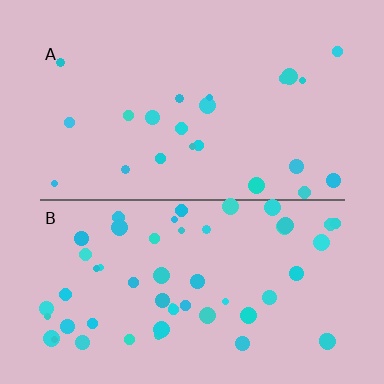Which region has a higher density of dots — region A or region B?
B (the bottom).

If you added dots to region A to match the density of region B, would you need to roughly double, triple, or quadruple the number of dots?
Approximately double.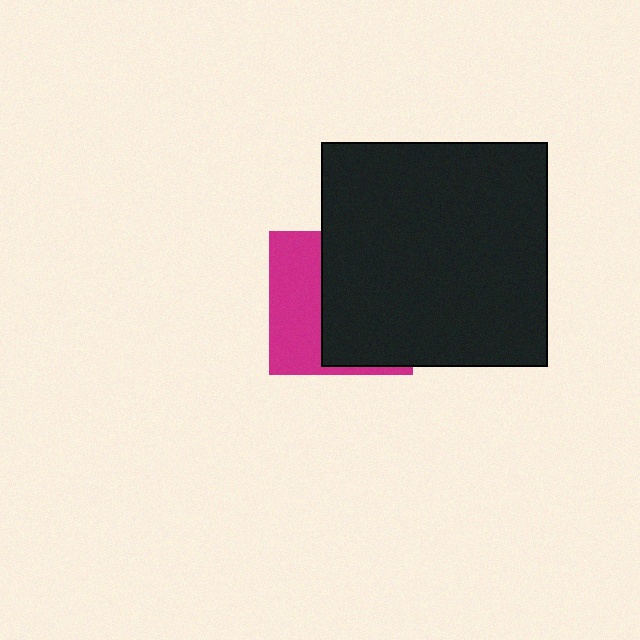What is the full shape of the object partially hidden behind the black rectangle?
The partially hidden object is a magenta square.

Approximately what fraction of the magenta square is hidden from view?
Roughly 60% of the magenta square is hidden behind the black rectangle.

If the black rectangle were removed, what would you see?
You would see the complete magenta square.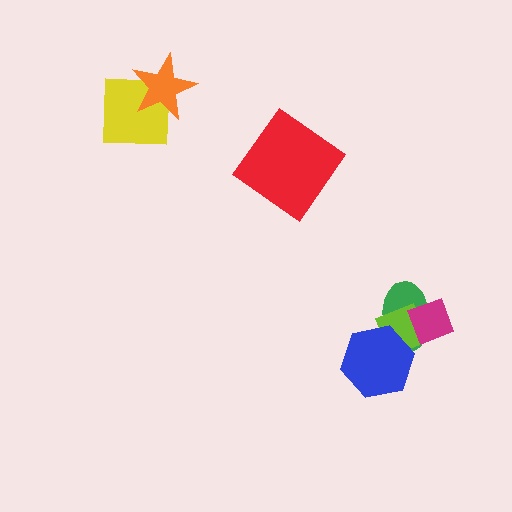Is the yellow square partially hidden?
Yes, it is partially covered by another shape.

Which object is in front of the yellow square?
The orange star is in front of the yellow square.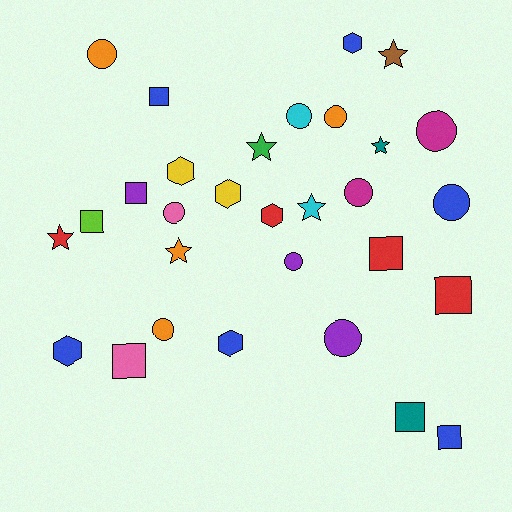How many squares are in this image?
There are 8 squares.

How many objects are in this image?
There are 30 objects.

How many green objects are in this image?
There is 1 green object.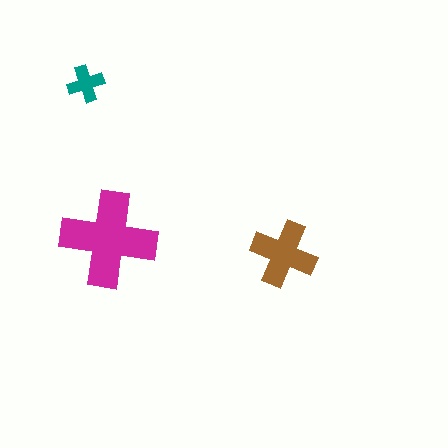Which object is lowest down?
The brown cross is bottommost.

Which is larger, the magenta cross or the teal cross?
The magenta one.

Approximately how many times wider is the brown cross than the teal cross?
About 2 times wider.